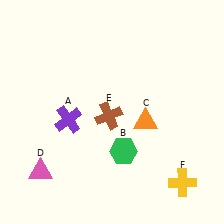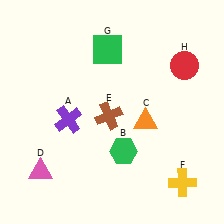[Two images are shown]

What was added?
A green square (G), a red circle (H) were added in Image 2.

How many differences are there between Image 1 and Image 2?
There are 2 differences between the two images.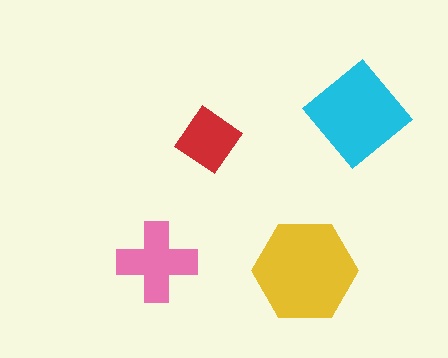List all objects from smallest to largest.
The red diamond, the pink cross, the cyan diamond, the yellow hexagon.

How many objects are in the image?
There are 4 objects in the image.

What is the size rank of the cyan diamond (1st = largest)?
2nd.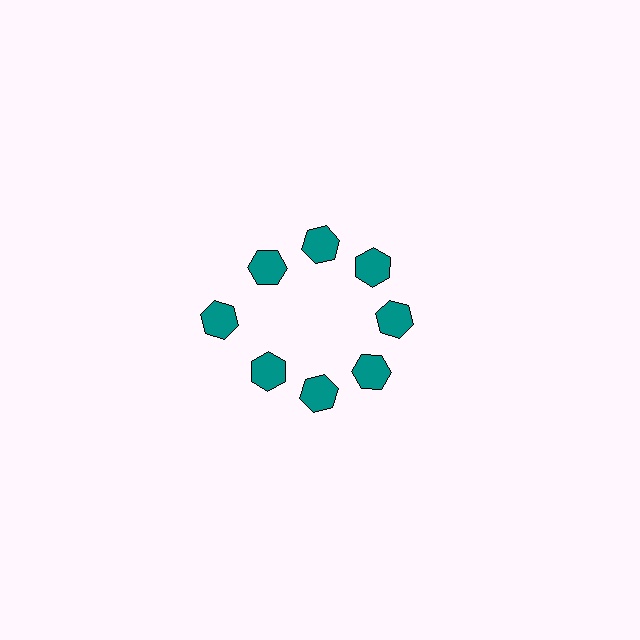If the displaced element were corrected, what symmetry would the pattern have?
It would have 8-fold rotational symmetry — the pattern would map onto itself every 45 degrees.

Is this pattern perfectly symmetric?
No. The 8 teal hexagons are arranged in a ring, but one element near the 9 o'clock position is pushed outward from the center, breaking the 8-fold rotational symmetry.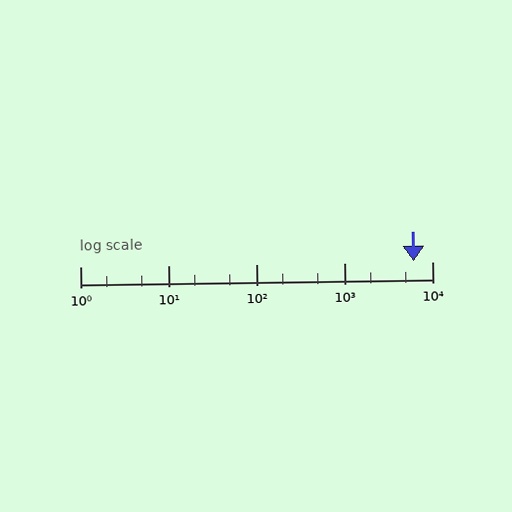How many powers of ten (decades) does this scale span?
The scale spans 4 decades, from 1 to 10000.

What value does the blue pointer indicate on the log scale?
The pointer indicates approximately 6200.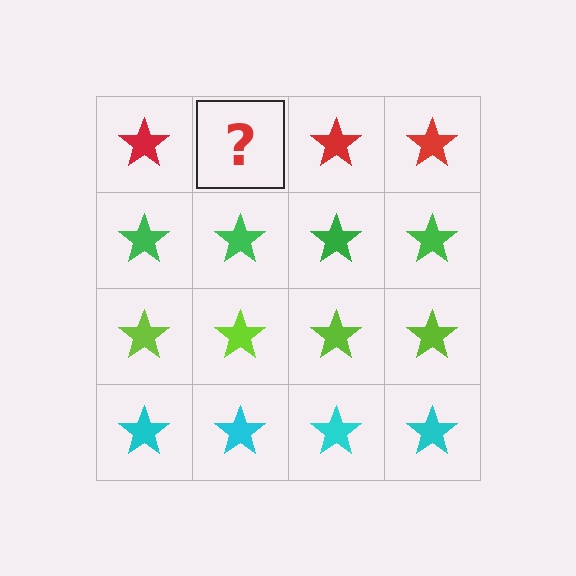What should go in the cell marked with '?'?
The missing cell should contain a red star.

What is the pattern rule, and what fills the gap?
The rule is that each row has a consistent color. The gap should be filled with a red star.